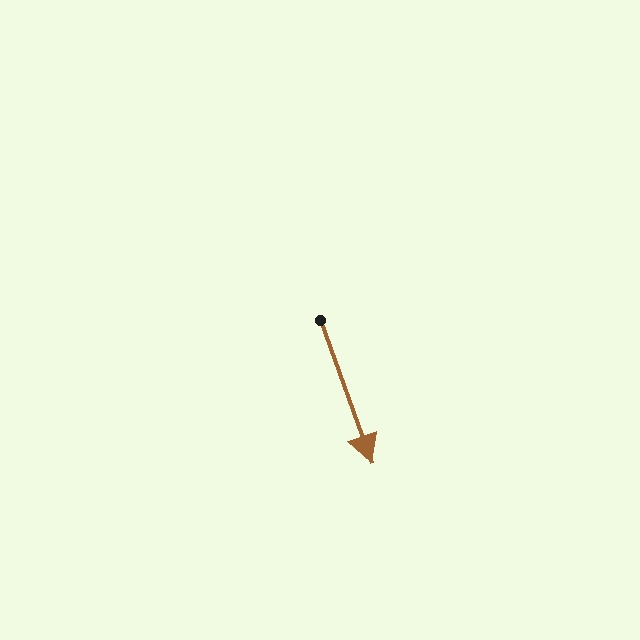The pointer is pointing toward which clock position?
Roughly 5 o'clock.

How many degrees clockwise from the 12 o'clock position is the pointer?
Approximately 160 degrees.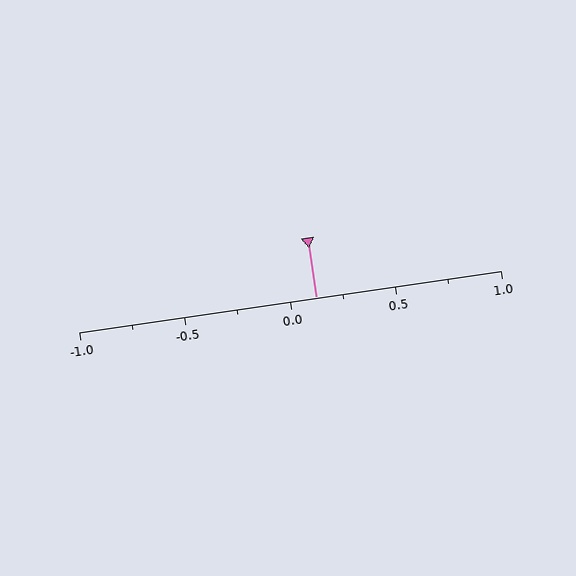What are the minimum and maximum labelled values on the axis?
The axis runs from -1.0 to 1.0.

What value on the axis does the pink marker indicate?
The marker indicates approximately 0.12.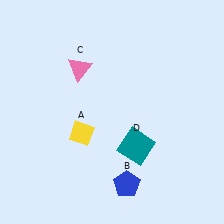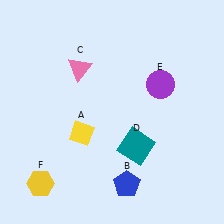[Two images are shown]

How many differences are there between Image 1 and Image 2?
There are 2 differences between the two images.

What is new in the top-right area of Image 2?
A purple circle (E) was added in the top-right area of Image 2.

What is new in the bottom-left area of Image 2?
A yellow hexagon (F) was added in the bottom-left area of Image 2.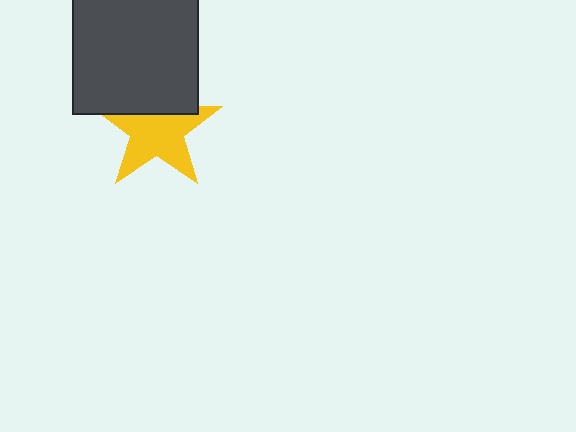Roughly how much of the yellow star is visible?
Most of it is visible (roughly 68%).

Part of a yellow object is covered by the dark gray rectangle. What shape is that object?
It is a star.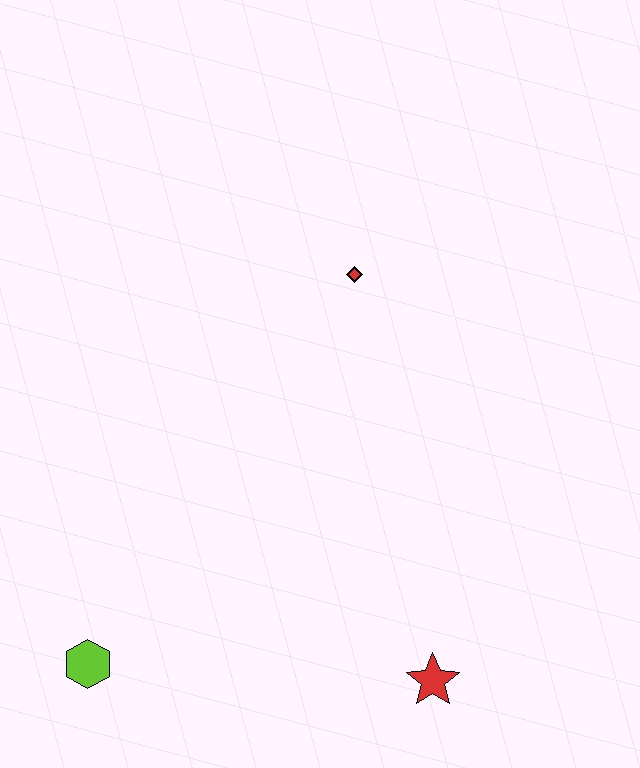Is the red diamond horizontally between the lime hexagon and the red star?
Yes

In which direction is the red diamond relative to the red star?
The red diamond is above the red star.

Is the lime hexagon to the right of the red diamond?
No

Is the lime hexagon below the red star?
No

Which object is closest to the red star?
The lime hexagon is closest to the red star.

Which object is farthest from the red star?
The red diamond is farthest from the red star.